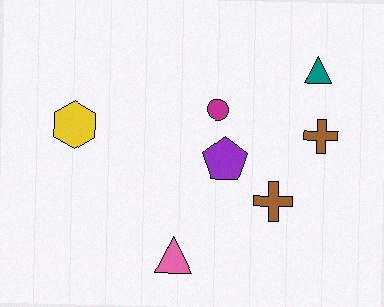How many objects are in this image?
There are 7 objects.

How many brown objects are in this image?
There are 2 brown objects.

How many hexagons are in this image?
There is 1 hexagon.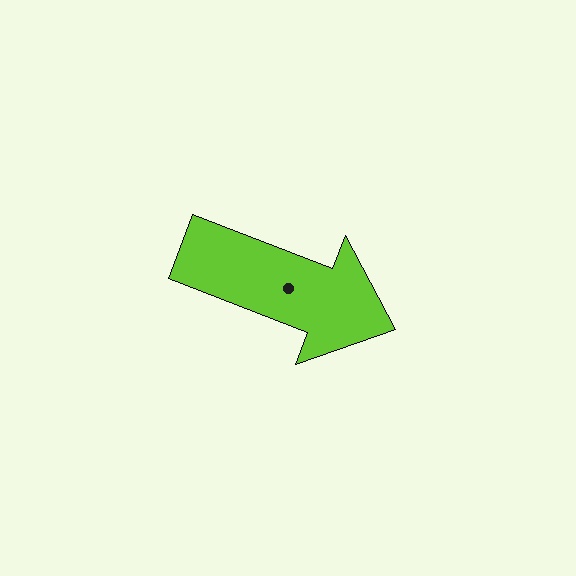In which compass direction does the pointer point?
East.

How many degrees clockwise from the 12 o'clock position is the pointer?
Approximately 111 degrees.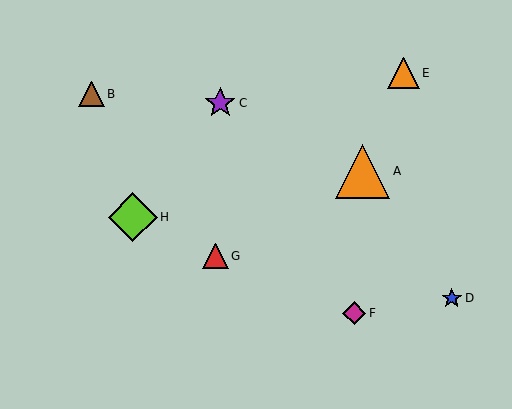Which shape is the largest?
The orange triangle (labeled A) is the largest.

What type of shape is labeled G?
Shape G is a red triangle.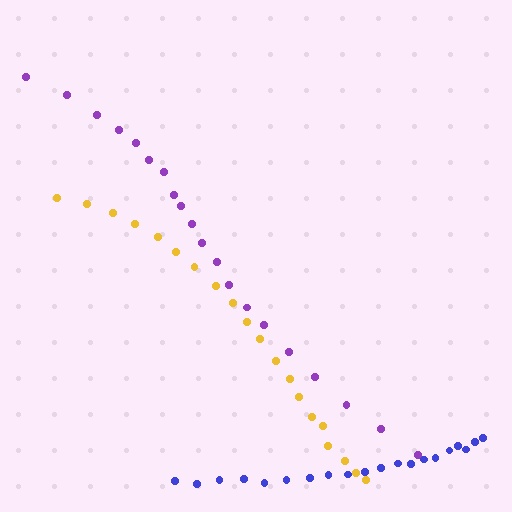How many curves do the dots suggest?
There are 3 distinct paths.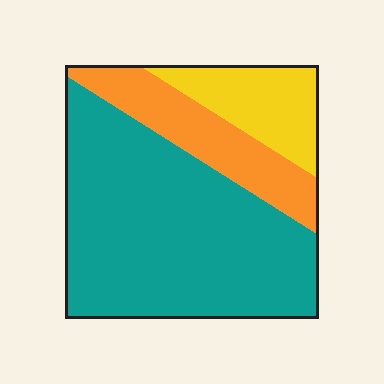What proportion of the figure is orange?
Orange covers roughly 20% of the figure.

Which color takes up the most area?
Teal, at roughly 65%.